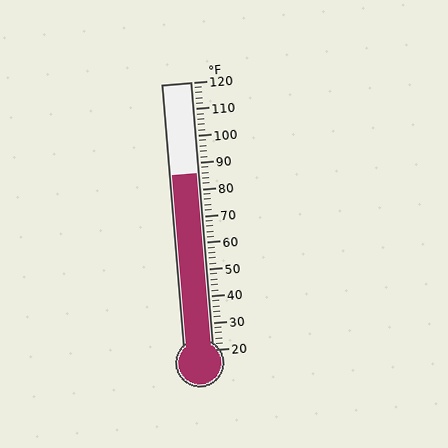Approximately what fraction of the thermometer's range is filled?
The thermometer is filled to approximately 65% of its range.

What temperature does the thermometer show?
The thermometer shows approximately 86°F.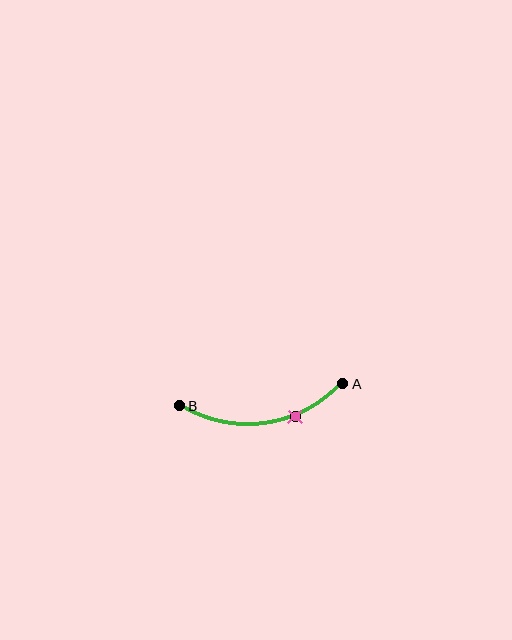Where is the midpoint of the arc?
The arc midpoint is the point on the curve farthest from the straight line joining A and B. It sits below that line.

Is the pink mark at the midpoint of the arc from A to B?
No. The pink mark lies on the arc but is closer to endpoint A. The arc midpoint would be at the point on the curve equidistant along the arc from both A and B.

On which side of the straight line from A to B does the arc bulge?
The arc bulges below the straight line connecting A and B.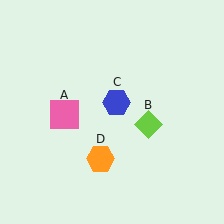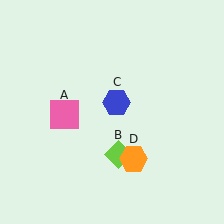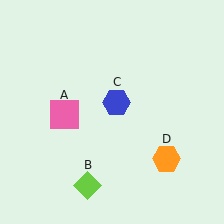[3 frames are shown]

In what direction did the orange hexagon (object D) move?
The orange hexagon (object D) moved right.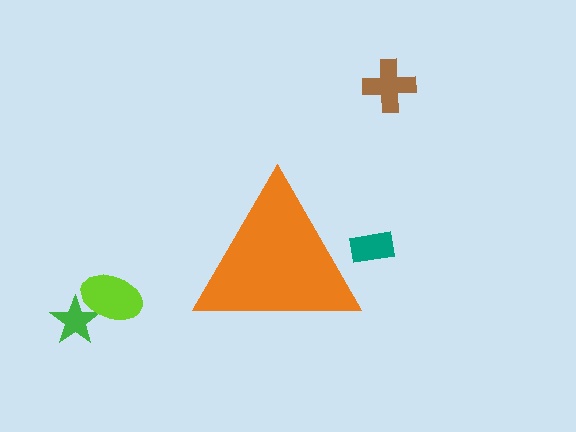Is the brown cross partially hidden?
No, the brown cross is fully visible.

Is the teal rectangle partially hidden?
Yes, the teal rectangle is partially hidden behind the orange triangle.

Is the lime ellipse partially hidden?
No, the lime ellipse is fully visible.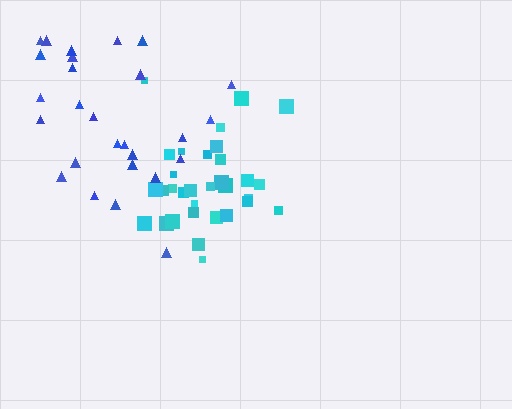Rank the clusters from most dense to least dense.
cyan, blue.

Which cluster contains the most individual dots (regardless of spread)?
Cyan (32).